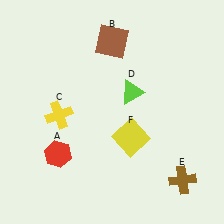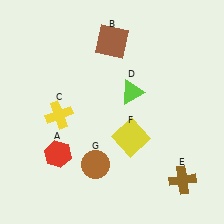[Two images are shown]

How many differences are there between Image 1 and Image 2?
There is 1 difference between the two images.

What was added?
A brown circle (G) was added in Image 2.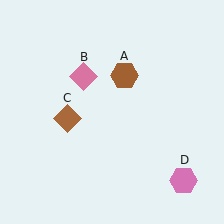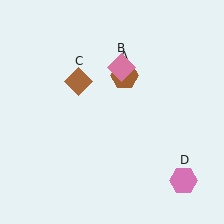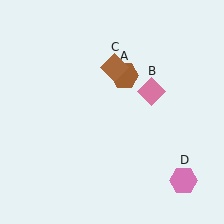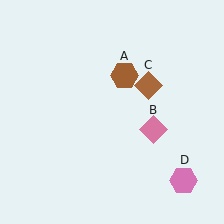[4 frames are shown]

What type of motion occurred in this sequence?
The pink diamond (object B), brown diamond (object C) rotated clockwise around the center of the scene.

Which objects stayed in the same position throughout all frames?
Brown hexagon (object A) and pink hexagon (object D) remained stationary.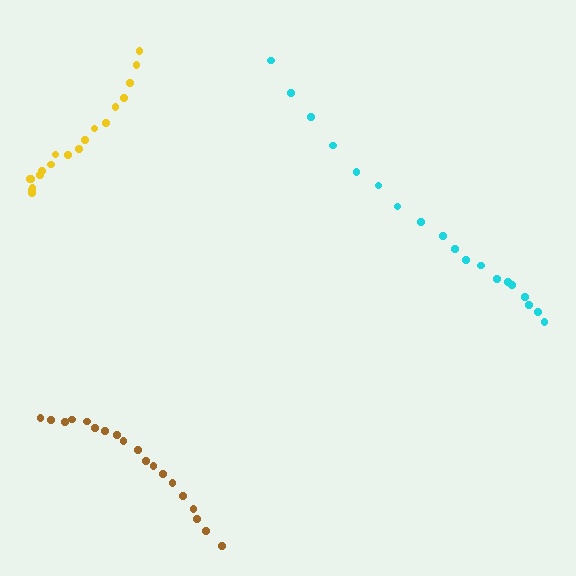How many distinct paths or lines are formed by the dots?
There are 3 distinct paths.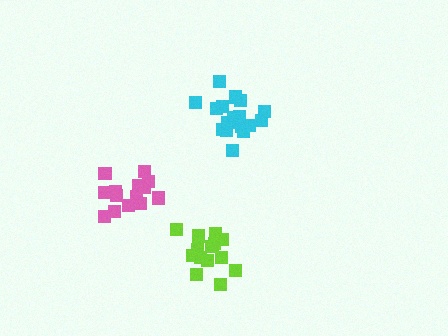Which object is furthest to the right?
The cyan cluster is rightmost.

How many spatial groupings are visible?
There are 3 spatial groupings.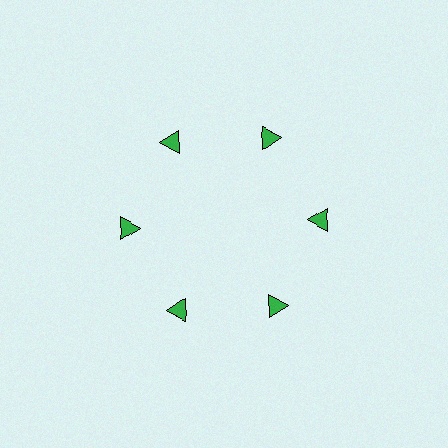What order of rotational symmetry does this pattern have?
This pattern has 6-fold rotational symmetry.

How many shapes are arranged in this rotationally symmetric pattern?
There are 6 shapes, arranged in 6 groups of 1.